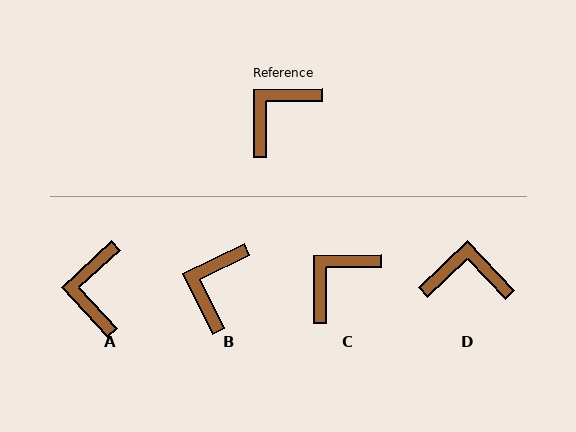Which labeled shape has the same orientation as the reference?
C.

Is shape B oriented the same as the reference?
No, it is off by about 26 degrees.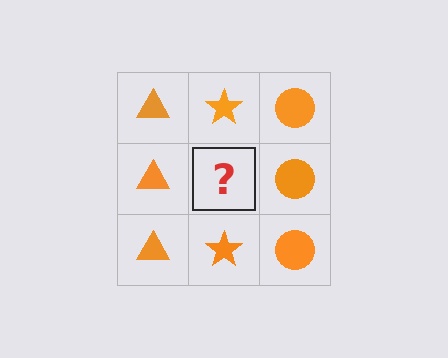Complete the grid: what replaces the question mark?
The question mark should be replaced with an orange star.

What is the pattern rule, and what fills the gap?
The rule is that each column has a consistent shape. The gap should be filled with an orange star.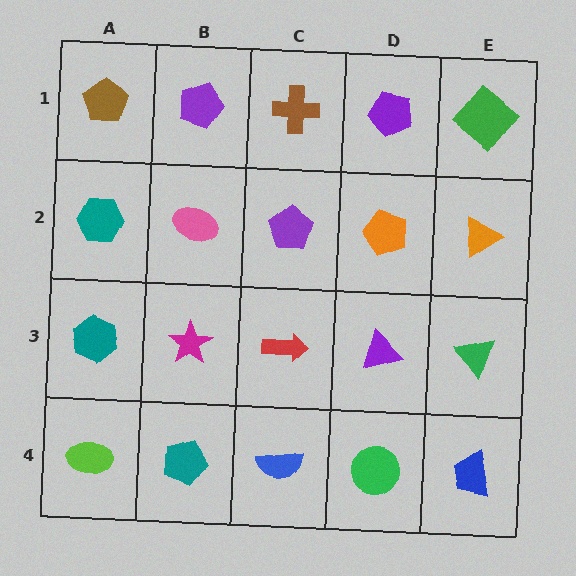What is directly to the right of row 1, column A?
A purple pentagon.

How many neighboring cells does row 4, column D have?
3.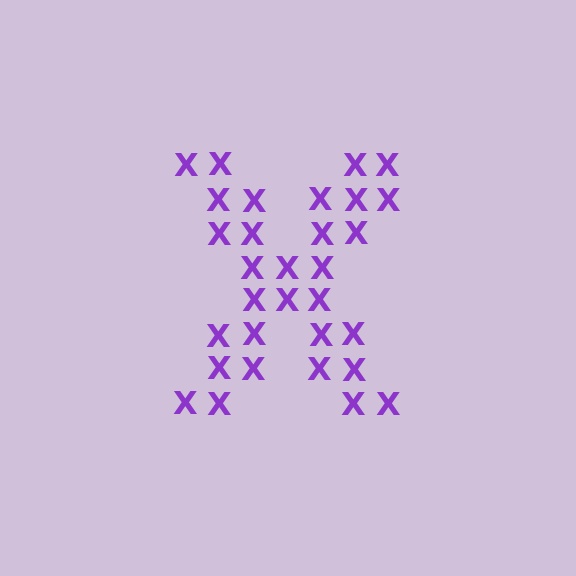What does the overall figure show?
The overall figure shows the letter X.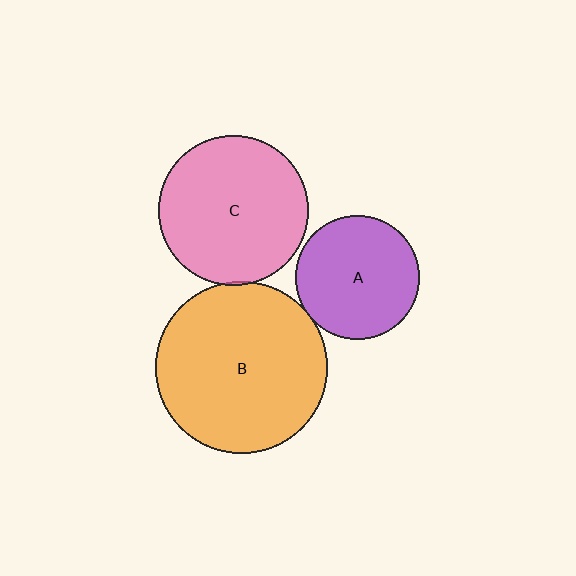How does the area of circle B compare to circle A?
Approximately 1.9 times.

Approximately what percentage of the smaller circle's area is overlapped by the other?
Approximately 5%.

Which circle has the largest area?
Circle B (orange).